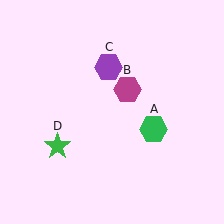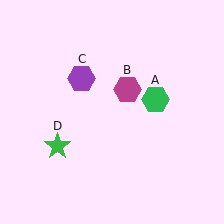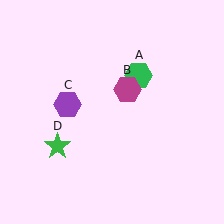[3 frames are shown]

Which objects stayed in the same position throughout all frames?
Magenta hexagon (object B) and green star (object D) remained stationary.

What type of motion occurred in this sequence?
The green hexagon (object A), purple hexagon (object C) rotated counterclockwise around the center of the scene.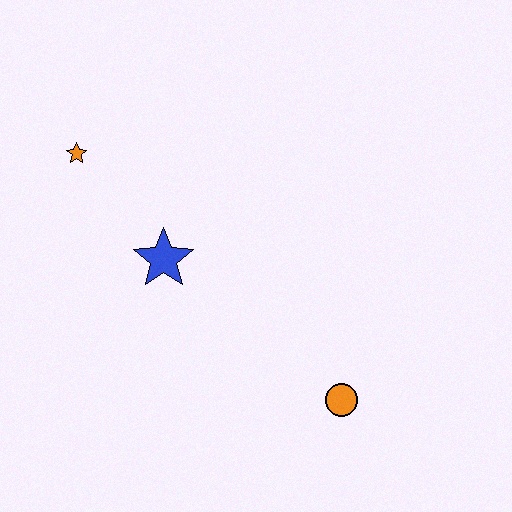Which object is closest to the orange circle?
The blue star is closest to the orange circle.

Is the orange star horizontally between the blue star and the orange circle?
No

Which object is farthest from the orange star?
The orange circle is farthest from the orange star.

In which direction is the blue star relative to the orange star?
The blue star is below the orange star.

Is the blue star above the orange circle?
Yes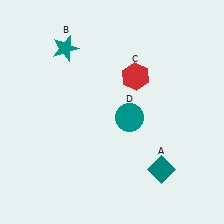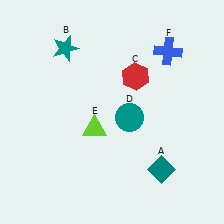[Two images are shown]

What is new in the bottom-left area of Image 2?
A lime triangle (E) was added in the bottom-left area of Image 2.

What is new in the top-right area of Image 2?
A blue cross (F) was added in the top-right area of Image 2.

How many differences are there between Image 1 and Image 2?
There are 2 differences between the two images.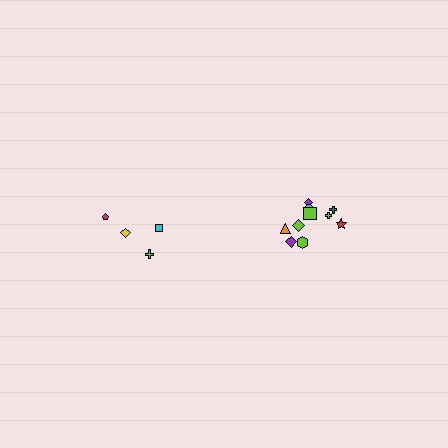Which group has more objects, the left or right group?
The right group.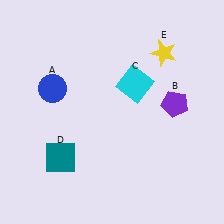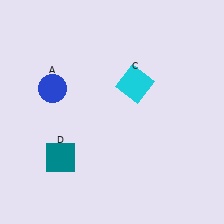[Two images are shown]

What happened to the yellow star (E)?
The yellow star (E) was removed in Image 2. It was in the top-right area of Image 1.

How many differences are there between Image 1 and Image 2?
There are 2 differences between the two images.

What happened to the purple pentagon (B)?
The purple pentagon (B) was removed in Image 2. It was in the top-right area of Image 1.